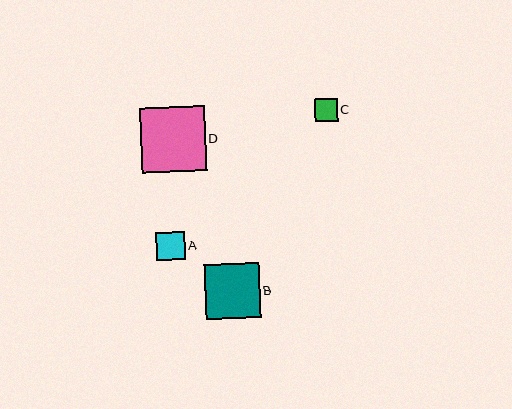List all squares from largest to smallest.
From largest to smallest: D, B, A, C.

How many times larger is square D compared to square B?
Square D is approximately 1.2 times the size of square B.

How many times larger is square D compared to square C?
Square D is approximately 2.9 times the size of square C.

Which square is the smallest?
Square C is the smallest with a size of approximately 23 pixels.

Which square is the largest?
Square D is the largest with a size of approximately 65 pixels.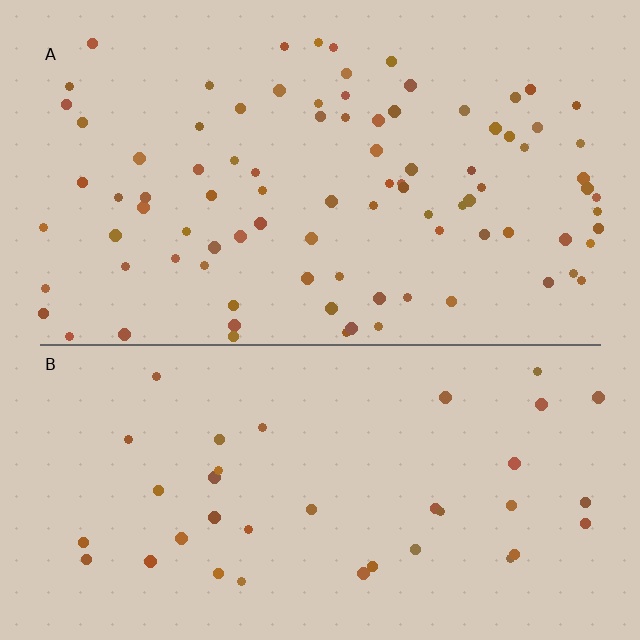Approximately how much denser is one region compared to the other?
Approximately 2.4× — region A over region B.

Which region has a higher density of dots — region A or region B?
A (the top).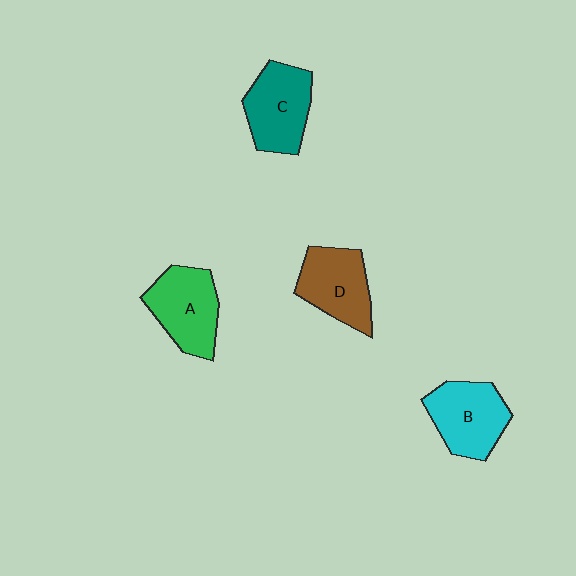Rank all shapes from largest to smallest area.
From largest to smallest: A (green), B (cyan), C (teal), D (brown).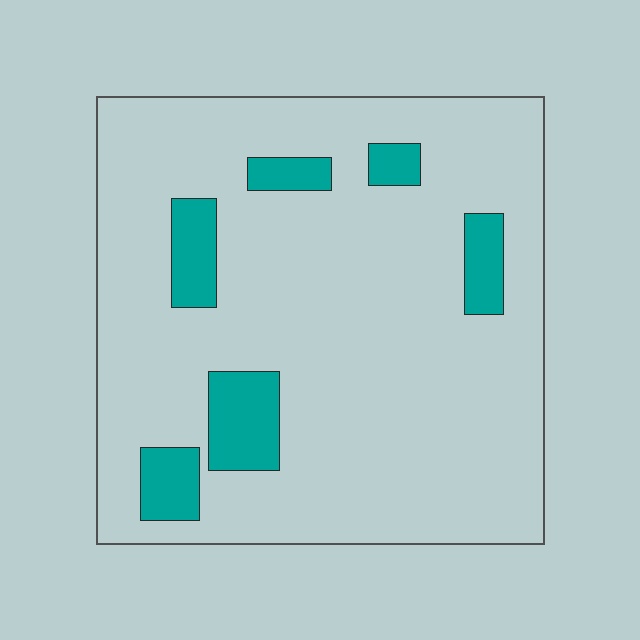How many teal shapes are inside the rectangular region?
6.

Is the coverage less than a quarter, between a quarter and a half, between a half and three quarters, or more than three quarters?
Less than a quarter.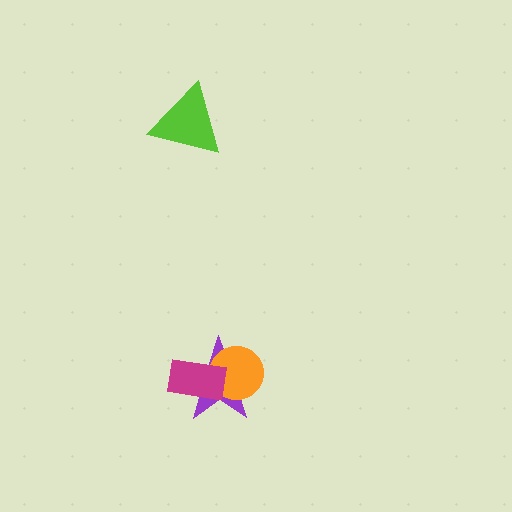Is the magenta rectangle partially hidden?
No, no other shape covers it.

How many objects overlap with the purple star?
2 objects overlap with the purple star.